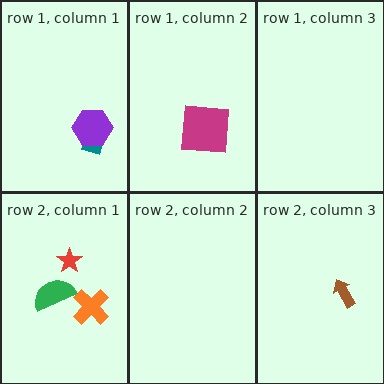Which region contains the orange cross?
The row 2, column 1 region.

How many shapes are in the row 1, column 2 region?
1.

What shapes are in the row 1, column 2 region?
The magenta square.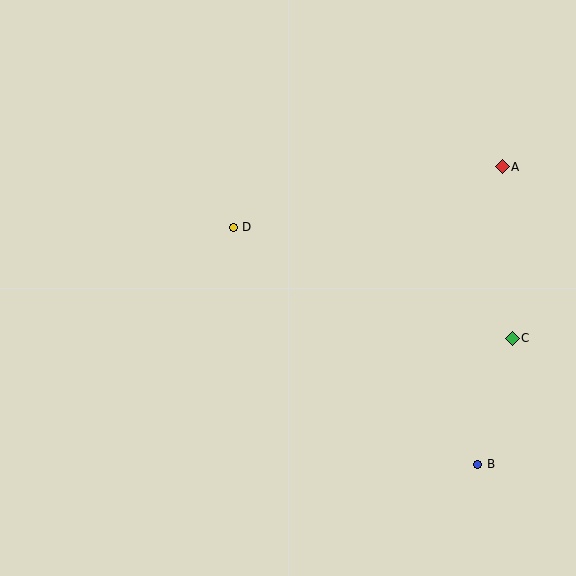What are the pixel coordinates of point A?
Point A is at (502, 167).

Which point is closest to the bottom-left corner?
Point D is closest to the bottom-left corner.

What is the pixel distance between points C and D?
The distance between C and D is 300 pixels.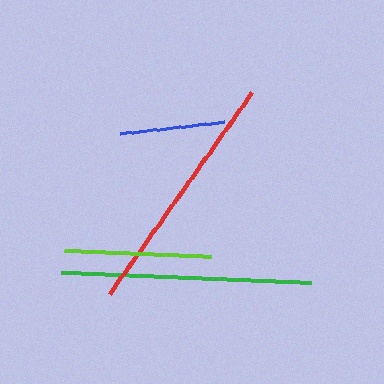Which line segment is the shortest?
The blue line is the shortest at approximately 105 pixels.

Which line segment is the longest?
The green line is the longest at approximately 252 pixels.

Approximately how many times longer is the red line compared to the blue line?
The red line is approximately 2.4 times the length of the blue line.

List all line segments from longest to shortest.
From longest to shortest: green, red, lime, blue.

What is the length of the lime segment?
The lime segment is approximately 147 pixels long.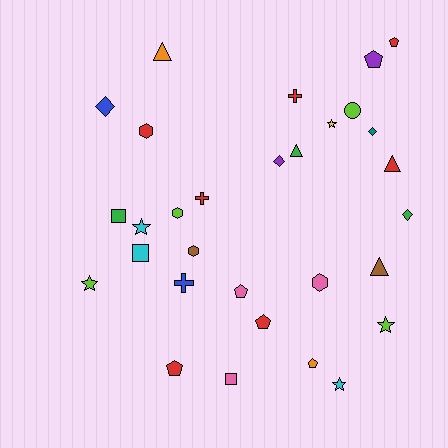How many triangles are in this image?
There are 4 triangles.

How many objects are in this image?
There are 30 objects.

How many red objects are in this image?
There are 7 red objects.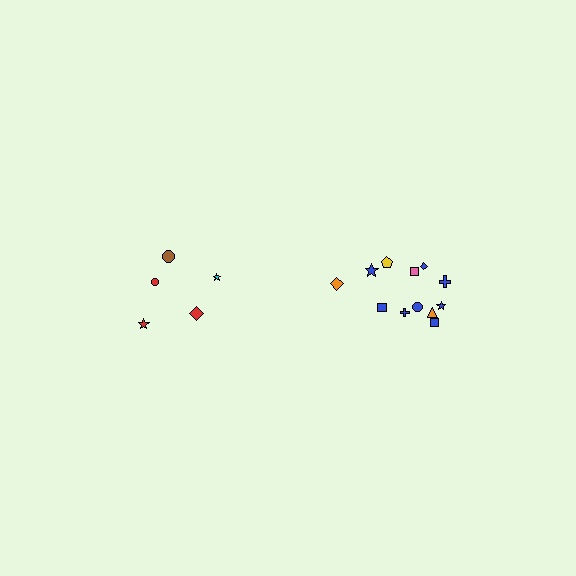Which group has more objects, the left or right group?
The right group.